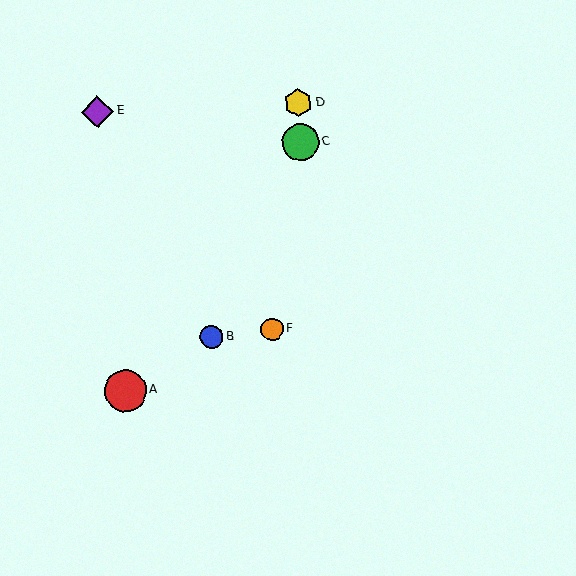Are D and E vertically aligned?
No, D is at x≈298 and E is at x≈97.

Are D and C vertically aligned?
Yes, both are at x≈298.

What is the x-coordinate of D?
Object D is at x≈298.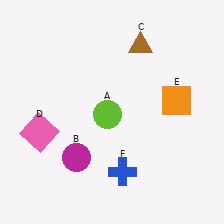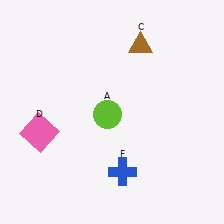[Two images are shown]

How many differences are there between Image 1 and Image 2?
There are 2 differences between the two images.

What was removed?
The orange square (E), the magenta circle (B) were removed in Image 2.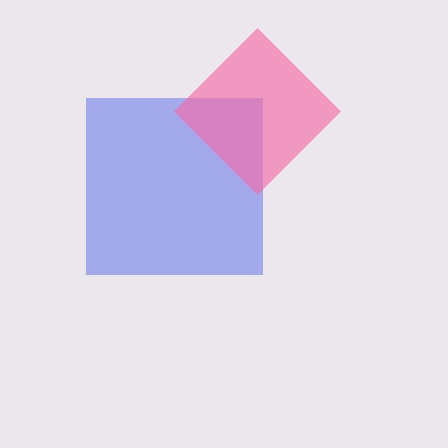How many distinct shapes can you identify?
There are 2 distinct shapes: a blue square, a pink diamond.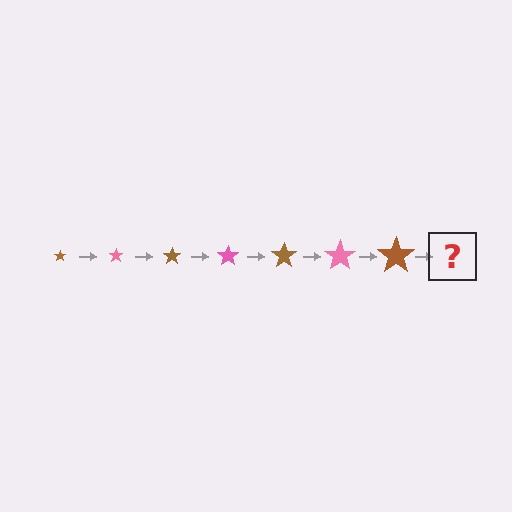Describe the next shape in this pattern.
It should be a pink star, larger than the previous one.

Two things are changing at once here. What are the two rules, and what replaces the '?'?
The two rules are that the star grows larger each step and the color cycles through brown and pink. The '?' should be a pink star, larger than the previous one.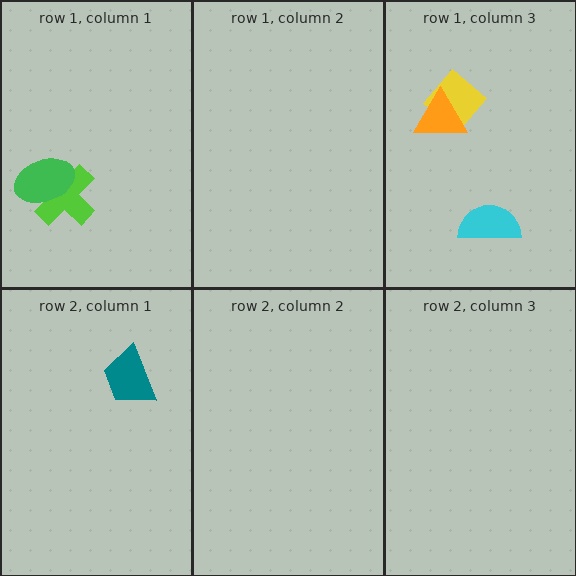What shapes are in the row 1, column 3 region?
The yellow diamond, the orange triangle, the cyan semicircle.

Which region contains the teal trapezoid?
The row 2, column 1 region.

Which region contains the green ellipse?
The row 1, column 1 region.